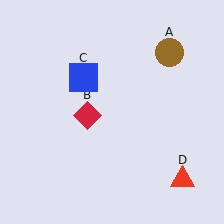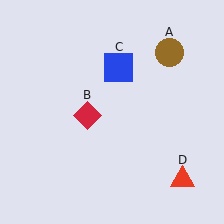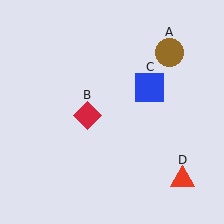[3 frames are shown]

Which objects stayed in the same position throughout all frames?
Brown circle (object A) and red diamond (object B) and red triangle (object D) remained stationary.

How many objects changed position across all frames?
1 object changed position: blue square (object C).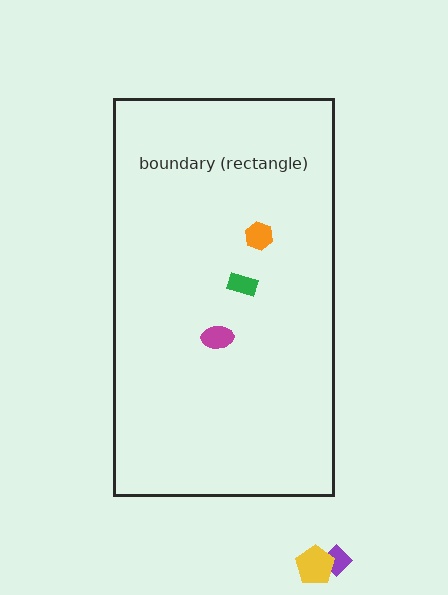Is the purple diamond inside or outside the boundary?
Outside.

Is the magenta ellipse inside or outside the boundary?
Inside.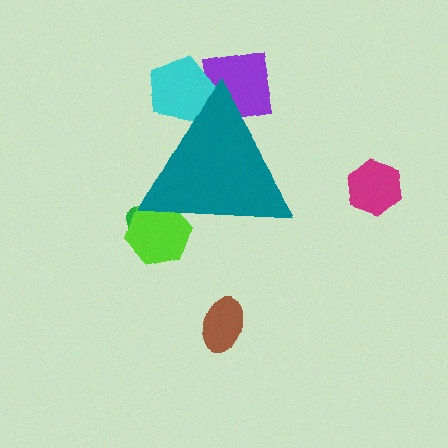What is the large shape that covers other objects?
A teal triangle.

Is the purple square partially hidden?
Yes, the purple square is partially hidden behind the teal triangle.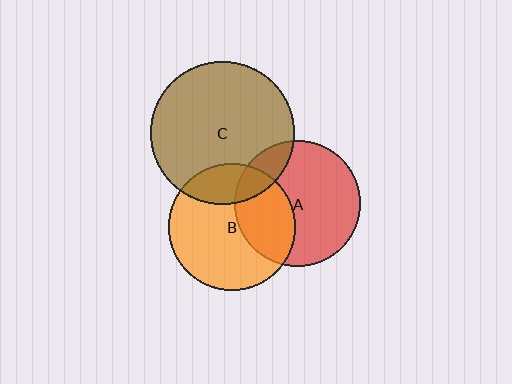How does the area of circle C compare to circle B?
Approximately 1.3 times.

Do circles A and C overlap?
Yes.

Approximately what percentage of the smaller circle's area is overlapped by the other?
Approximately 15%.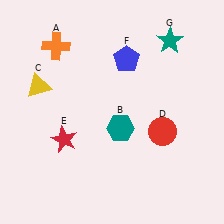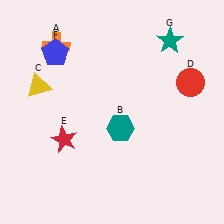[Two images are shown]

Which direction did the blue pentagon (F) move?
The blue pentagon (F) moved left.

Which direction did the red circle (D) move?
The red circle (D) moved up.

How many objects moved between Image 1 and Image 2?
2 objects moved between the two images.